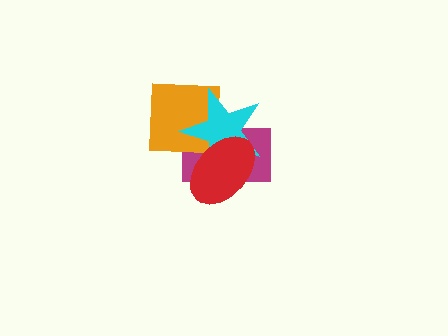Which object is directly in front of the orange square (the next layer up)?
The cyan star is directly in front of the orange square.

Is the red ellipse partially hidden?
No, no other shape covers it.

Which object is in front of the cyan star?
The red ellipse is in front of the cyan star.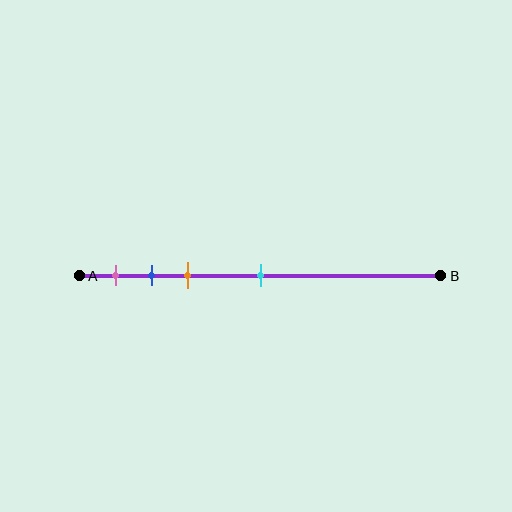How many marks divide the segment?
There are 4 marks dividing the segment.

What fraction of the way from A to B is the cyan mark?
The cyan mark is approximately 50% (0.5) of the way from A to B.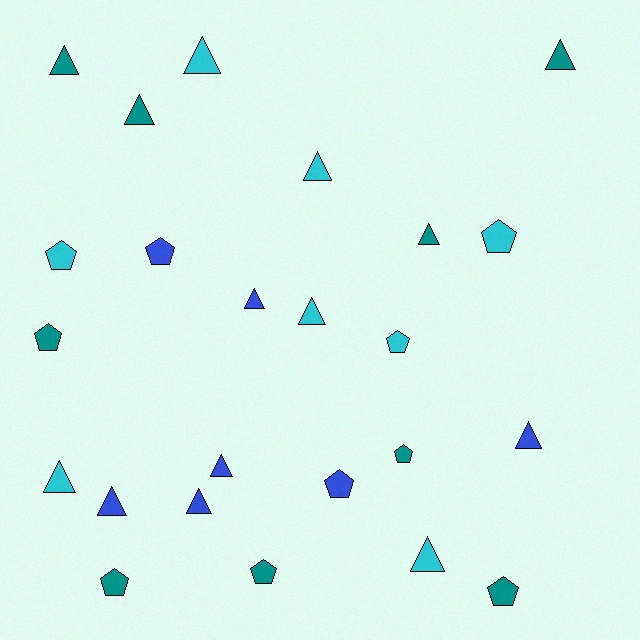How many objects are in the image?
There are 24 objects.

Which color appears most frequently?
Teal, with 9 objects.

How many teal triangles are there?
There are 4 teal triangles.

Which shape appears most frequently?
Triangle, with 14 objects.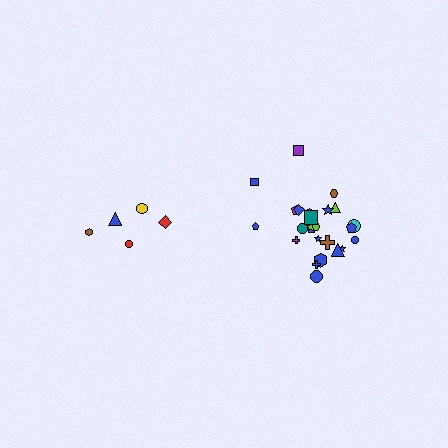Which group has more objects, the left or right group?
The right group.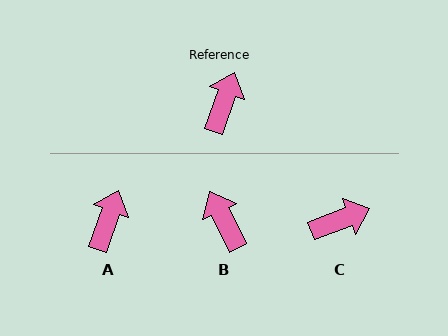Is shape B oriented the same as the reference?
No, it is off by about 46 degrees.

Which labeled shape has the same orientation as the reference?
A.